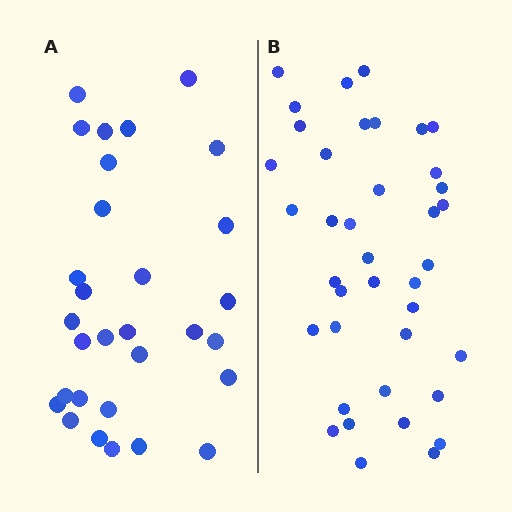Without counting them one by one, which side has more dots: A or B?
Region B (the right region) has more dots.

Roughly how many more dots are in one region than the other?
Region B has roughly 8 or so more dots than region A.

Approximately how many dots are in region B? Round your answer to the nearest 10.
About 40 dots. (The exact count is 39, which rounds to 40.)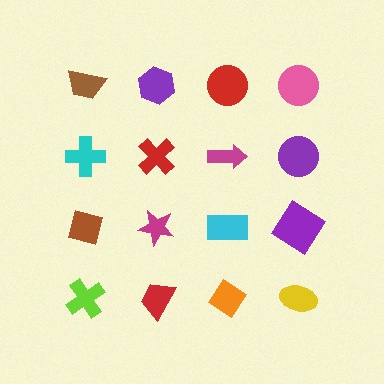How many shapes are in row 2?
4 shapes.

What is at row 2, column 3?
A magenta arrow.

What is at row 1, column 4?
A pink circle.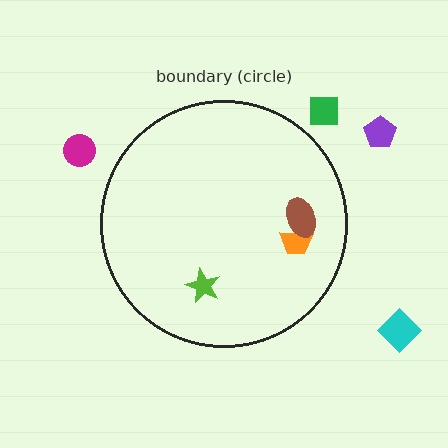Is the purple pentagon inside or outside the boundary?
Outside.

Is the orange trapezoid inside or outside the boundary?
Inside.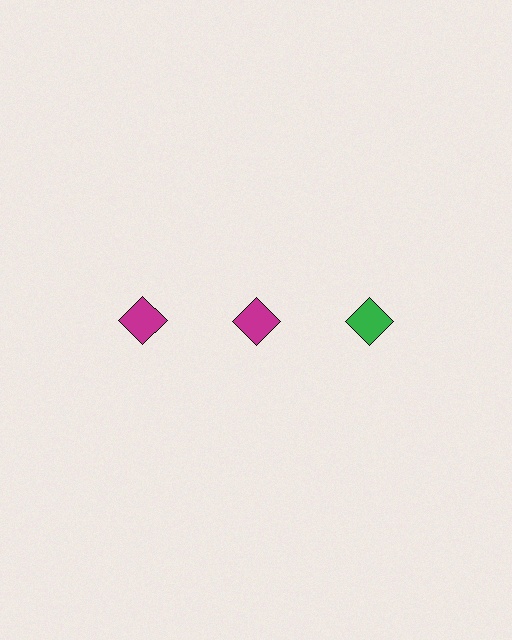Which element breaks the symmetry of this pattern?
The green diamond in the top row, center column breaks the symmetry. All other shapes are magenta diamonds.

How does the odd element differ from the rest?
It has a different color: green instead of magenta.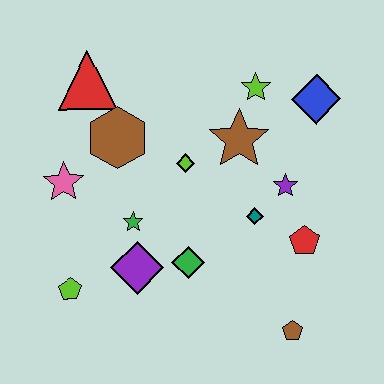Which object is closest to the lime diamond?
The brown star is closest to the lime diamond.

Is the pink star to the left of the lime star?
Yes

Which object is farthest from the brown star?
The lime pentagon is farthest from the brown star.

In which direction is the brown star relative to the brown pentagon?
The brown star is above the brown pentagon.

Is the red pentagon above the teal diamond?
No